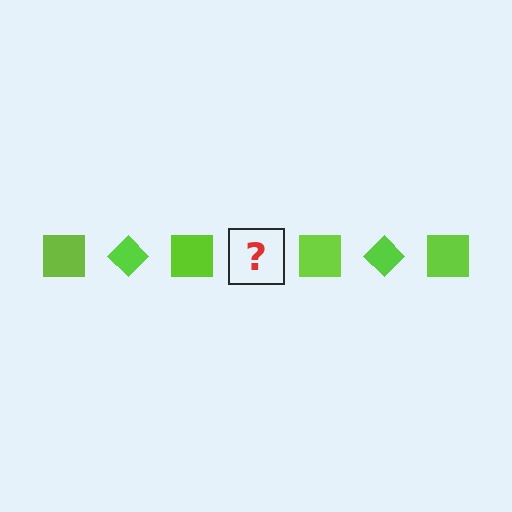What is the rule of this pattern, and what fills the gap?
The rule is that the pattern cycles through square, diamond shapes in lime. The gap should be filled with a lime diamond.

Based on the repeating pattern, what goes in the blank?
The blank should be a lime diamond.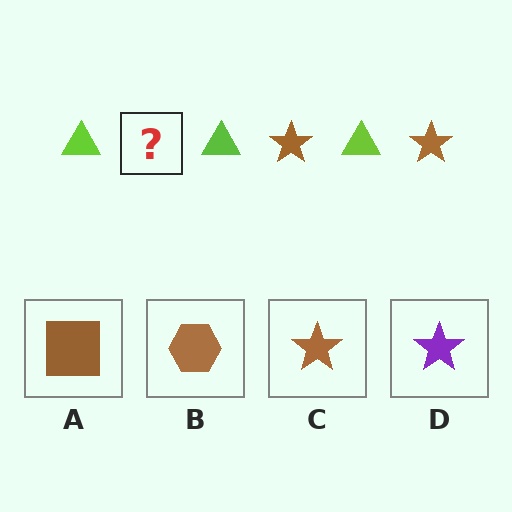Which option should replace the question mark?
Option C.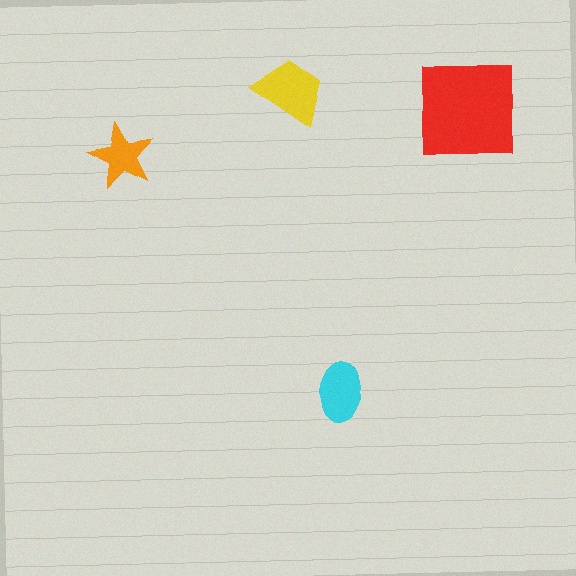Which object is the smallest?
The orange star.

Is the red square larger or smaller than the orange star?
Larger.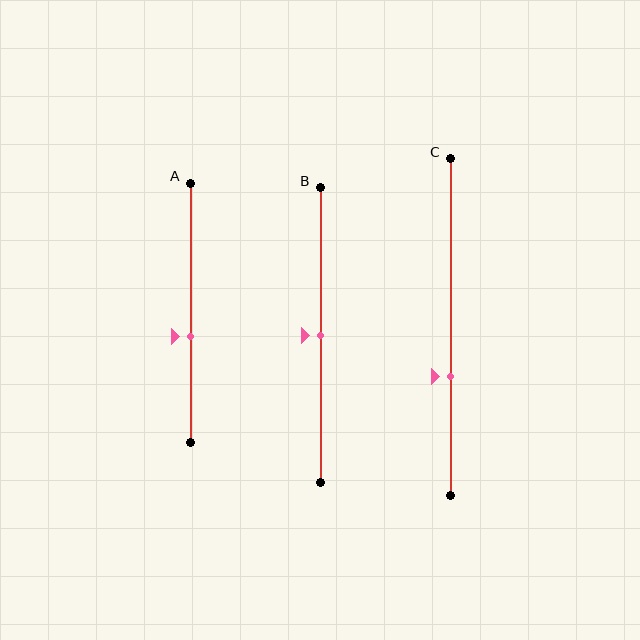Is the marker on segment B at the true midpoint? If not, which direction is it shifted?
Yes, the marker on segment B is at the true midpoint.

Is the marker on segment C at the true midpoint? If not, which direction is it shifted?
No, the marker on segment C is shifted downward by about 15% of the segment length.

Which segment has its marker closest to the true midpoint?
Segment B has its marker closest to the true midpoint.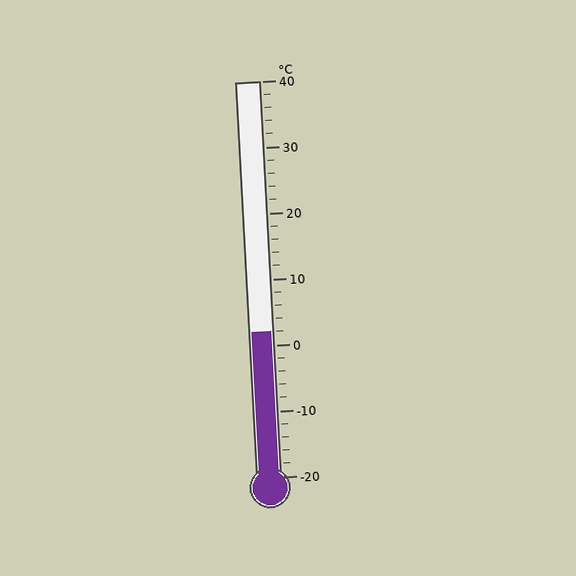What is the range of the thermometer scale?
The thermometer scale ranges from -20°C to 40°C.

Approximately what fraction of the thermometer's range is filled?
The thermometer is filled to approximately 35% of its range.